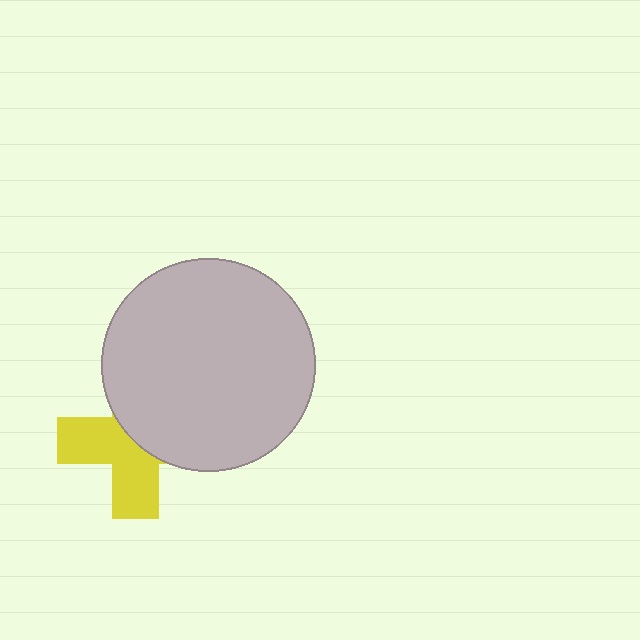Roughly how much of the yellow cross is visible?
About half of it is visible (roughly 50%).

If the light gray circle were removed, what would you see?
You would see the complete yellow cross.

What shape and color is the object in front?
The object in front is a light gray circle.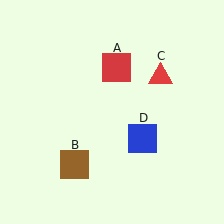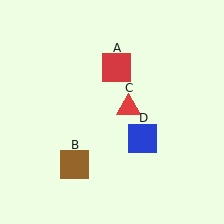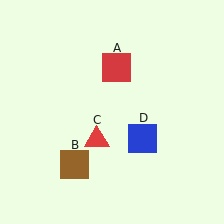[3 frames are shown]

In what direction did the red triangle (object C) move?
The red triangle (object C) moved down and to the left.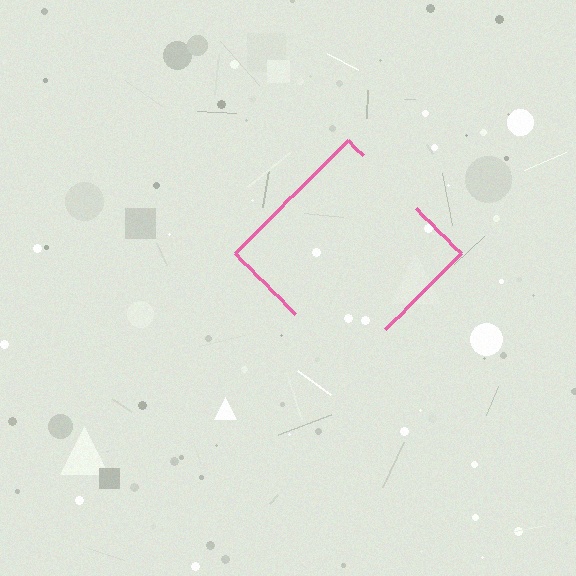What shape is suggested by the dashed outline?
The dashed outline suggests a diamond.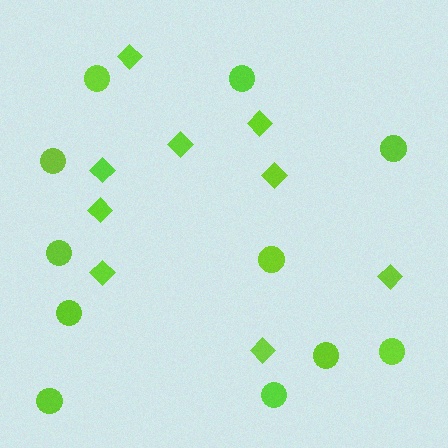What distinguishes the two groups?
There are 2 groups: one group of circles (11) and one group of diamonds (9).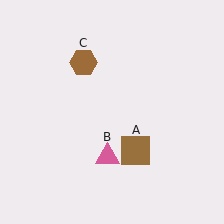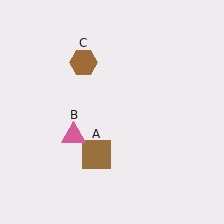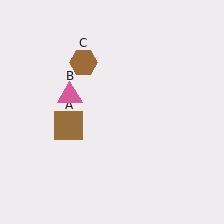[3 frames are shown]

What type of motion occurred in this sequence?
The brown square (object A), pink triangle (object B) rotated clockwise around the center of the scene.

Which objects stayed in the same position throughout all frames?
Brown hexagon (object C) remained stationary.